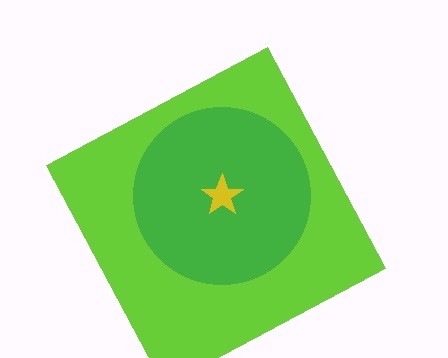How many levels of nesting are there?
3.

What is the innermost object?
The yellow star.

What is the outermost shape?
The lime square.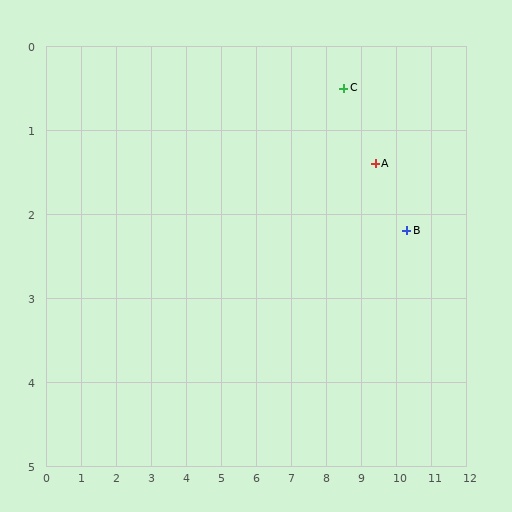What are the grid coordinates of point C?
Point C is at approximately (8.5, 0.5).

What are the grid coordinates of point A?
Point A is at approximately (9.4, 1.4).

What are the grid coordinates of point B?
Point B is at approximately (10.3, 2.2).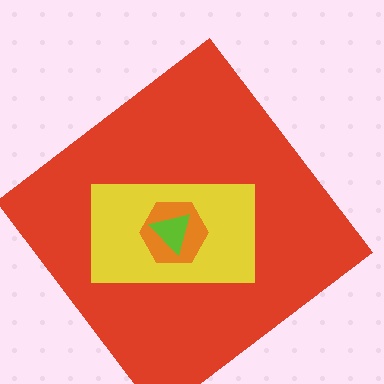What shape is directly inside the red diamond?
The yellow rectangle.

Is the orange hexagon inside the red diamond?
Yes.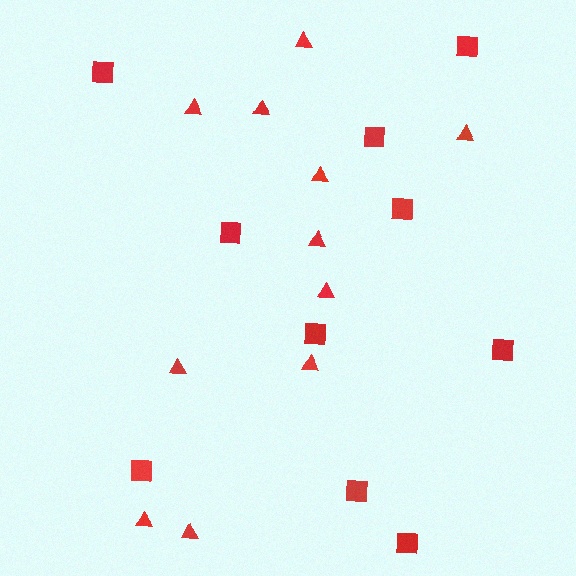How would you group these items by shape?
There are 2 groups: one group of squares (10) and one group of triangles (11).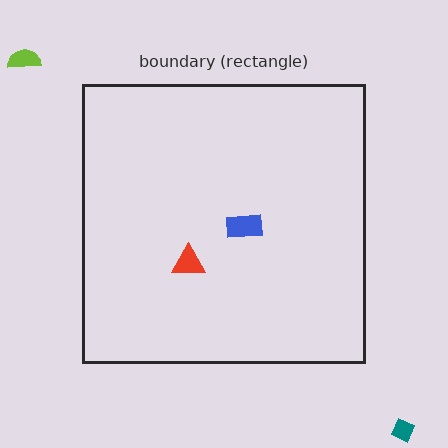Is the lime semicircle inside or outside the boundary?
Outside.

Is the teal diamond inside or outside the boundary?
Outside.